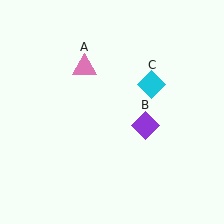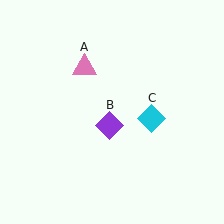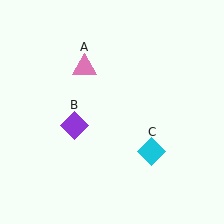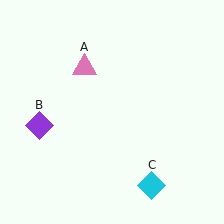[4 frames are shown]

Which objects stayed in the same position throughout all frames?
Pink triangle (object A) remained stationary.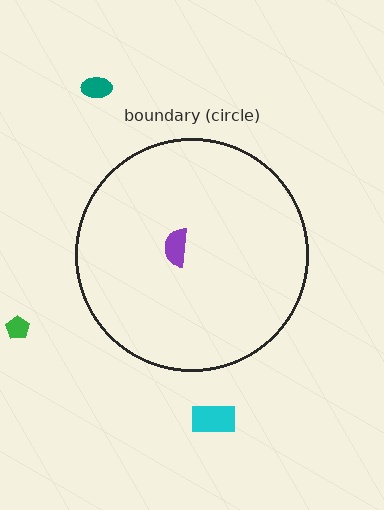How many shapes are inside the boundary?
1 inside, 3 outside.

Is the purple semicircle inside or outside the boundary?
Inside.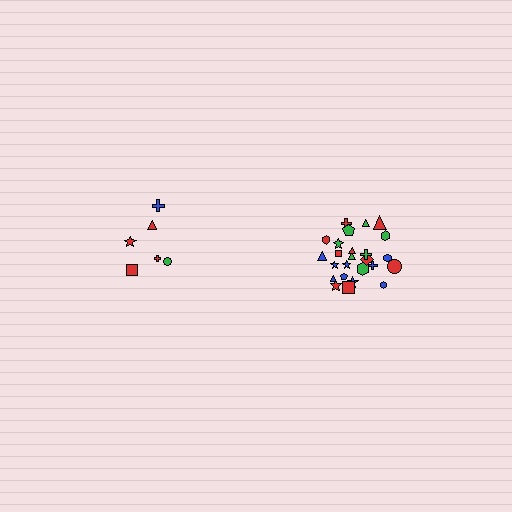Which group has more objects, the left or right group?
The right group.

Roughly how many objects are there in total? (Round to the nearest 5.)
Roughly 30 objects in total.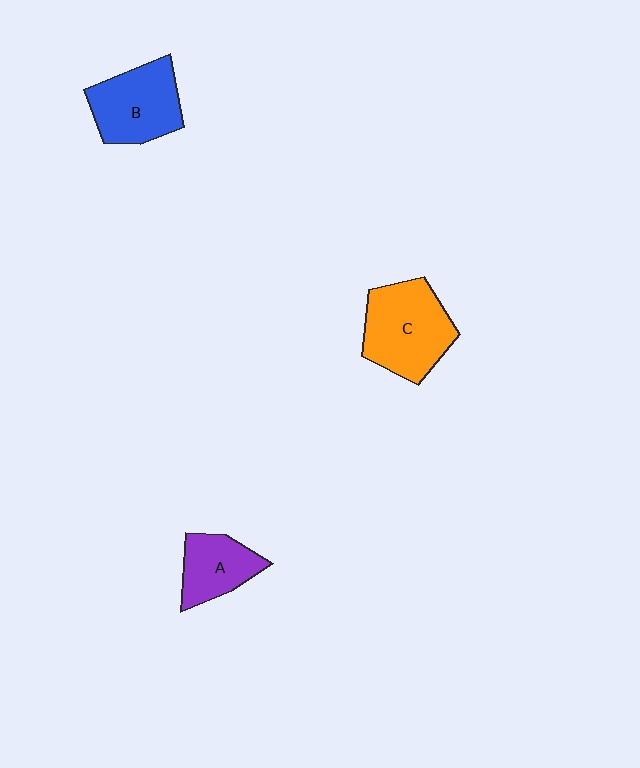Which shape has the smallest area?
Shape A (purple).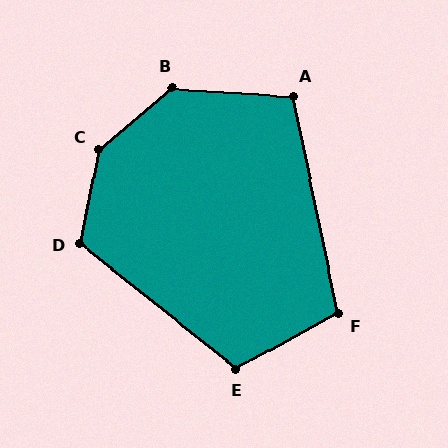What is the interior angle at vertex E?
Approximately 113 degrees (obtuse).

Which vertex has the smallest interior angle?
A, at approximately 106 degrees.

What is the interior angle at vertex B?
Approximately 136 degrees (obtuse).